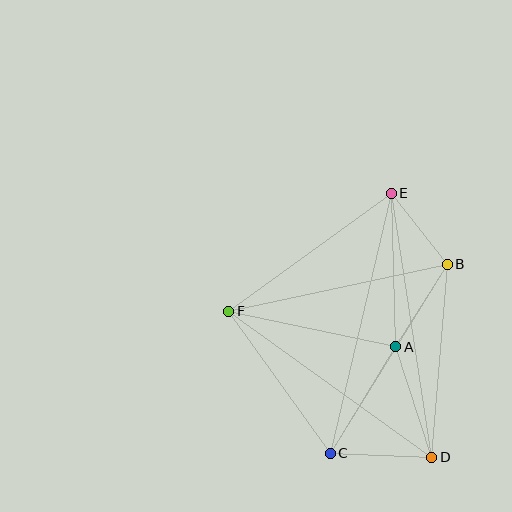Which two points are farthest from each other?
Points D and E are farthest from each other.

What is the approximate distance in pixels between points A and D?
The distance between A and D is approximately 116 pixels.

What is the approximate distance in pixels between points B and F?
The distance between B and F is approximately 223 pixels.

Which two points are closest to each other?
Points B and E are closest to each other.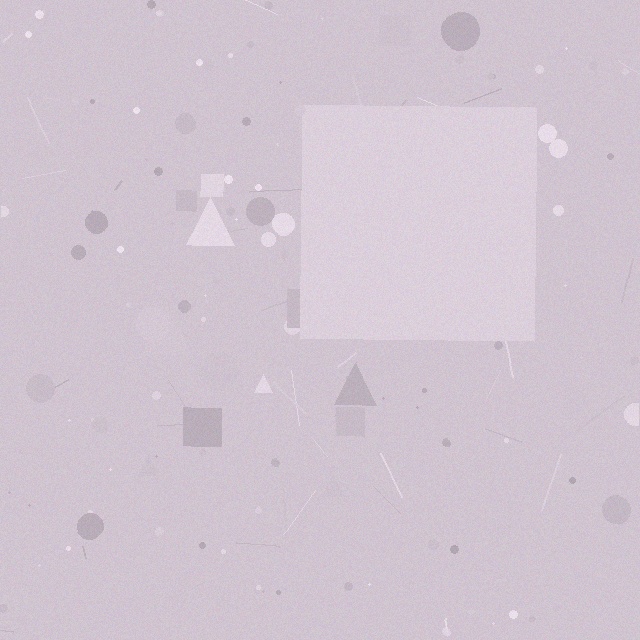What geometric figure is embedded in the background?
A square is embedded in the background.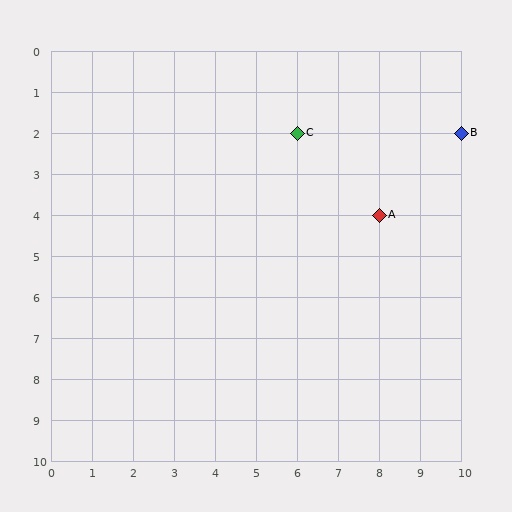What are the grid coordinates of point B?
Point B is at grid coordinates (10, 2).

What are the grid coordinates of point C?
Point C is at grid coordinates (6, 2).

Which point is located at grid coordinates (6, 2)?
Point C is at (6, 2).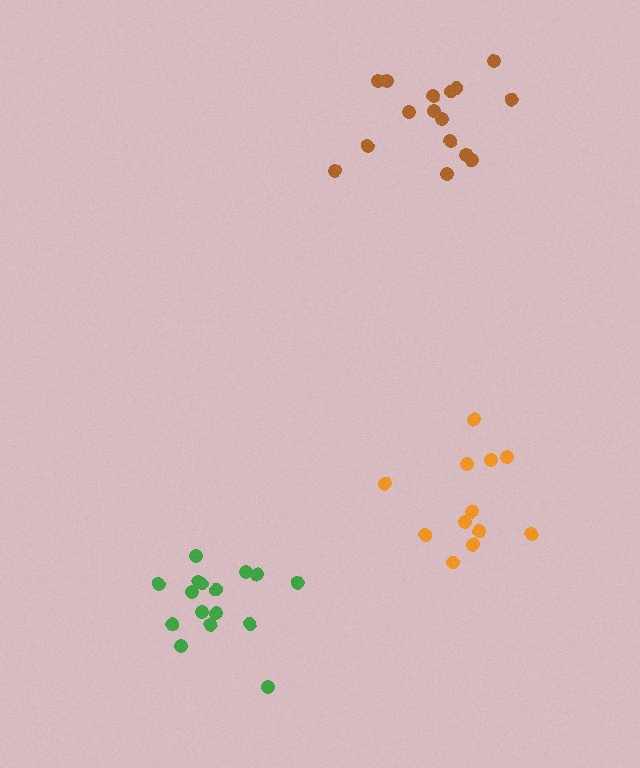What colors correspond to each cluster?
The clusters are colored: orange, brown, green.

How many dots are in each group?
Group 1: 12 dots, Group 2: 16 dots, Group 3: 16 dots (44 total).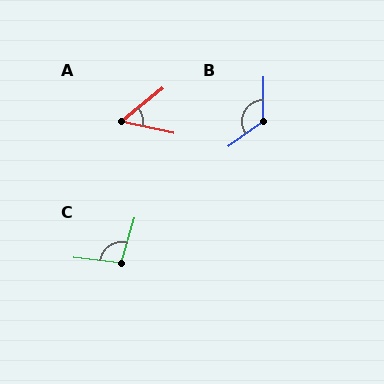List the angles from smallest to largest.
A (51°), C (99°), B (126°).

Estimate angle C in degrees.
Approximately 99 degrees.